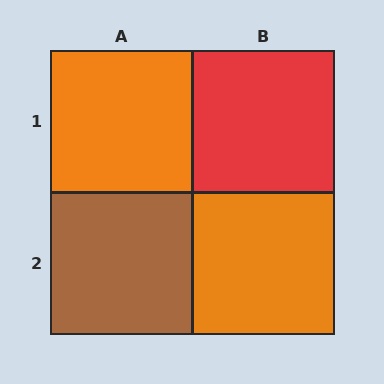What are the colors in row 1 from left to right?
Orange, red.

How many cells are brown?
1 cell is brown.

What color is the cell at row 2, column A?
Brown.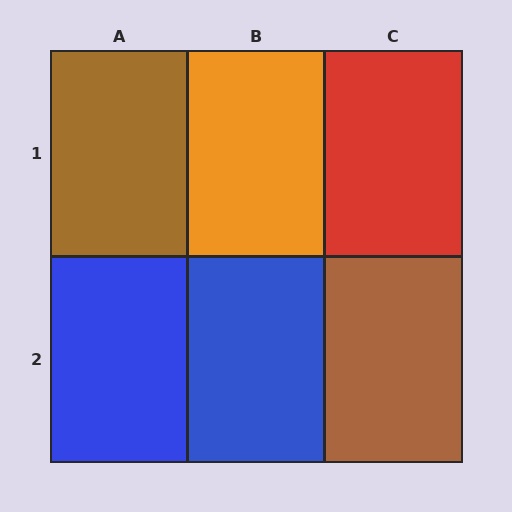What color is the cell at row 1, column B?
Orange.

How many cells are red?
1 cell is red.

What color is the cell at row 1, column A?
Brown.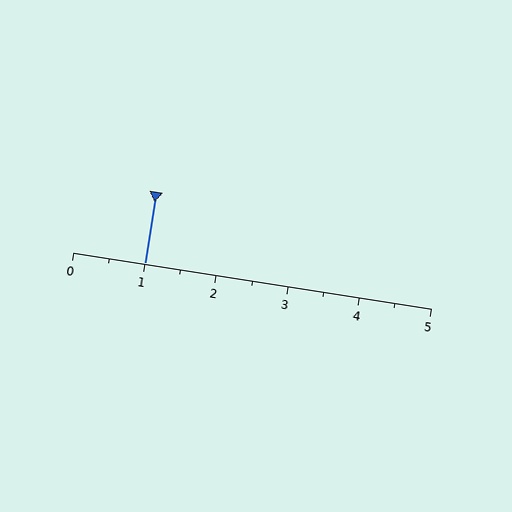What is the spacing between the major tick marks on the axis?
The major ticks are spaced 1 apart.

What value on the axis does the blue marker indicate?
The marker indicates approximately 1.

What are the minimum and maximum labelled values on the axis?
The axis runs from 0 to 5.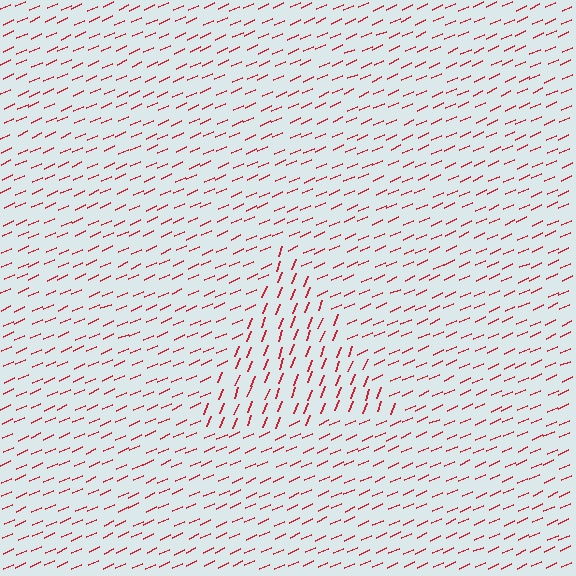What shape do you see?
I see a triangle.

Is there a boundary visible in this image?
Yes, there is a texture boundary formed by a change in line orientation.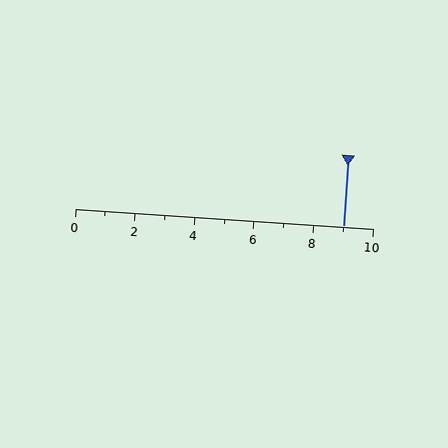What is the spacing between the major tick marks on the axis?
The major ticks are spaced 2 apart.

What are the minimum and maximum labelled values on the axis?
The axis runs from 0 to 10.